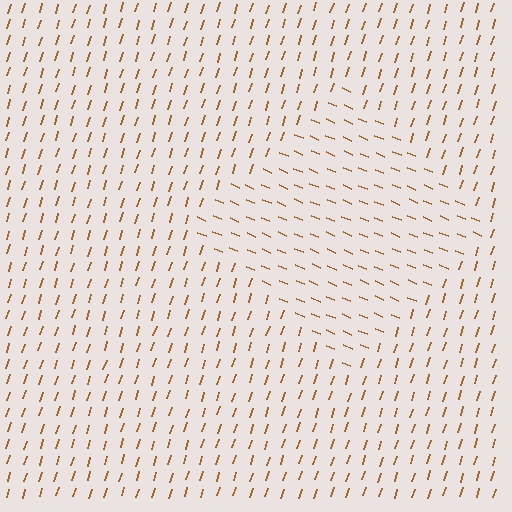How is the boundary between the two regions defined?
The boundary is defined purely by a change in line orientation (approximately 85 degrees difference). All lines are the same color and thickness.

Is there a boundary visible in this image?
Yes, there is a texture boundary formed by a change in line orientation.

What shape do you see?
I see a diamond.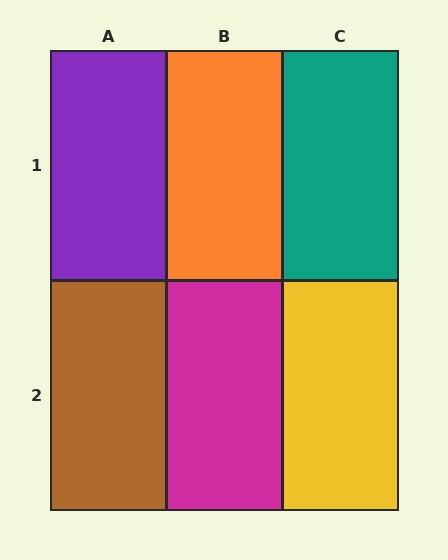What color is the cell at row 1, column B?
Orange.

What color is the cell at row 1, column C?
Teal.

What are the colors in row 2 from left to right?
Brown, magenta, yellow.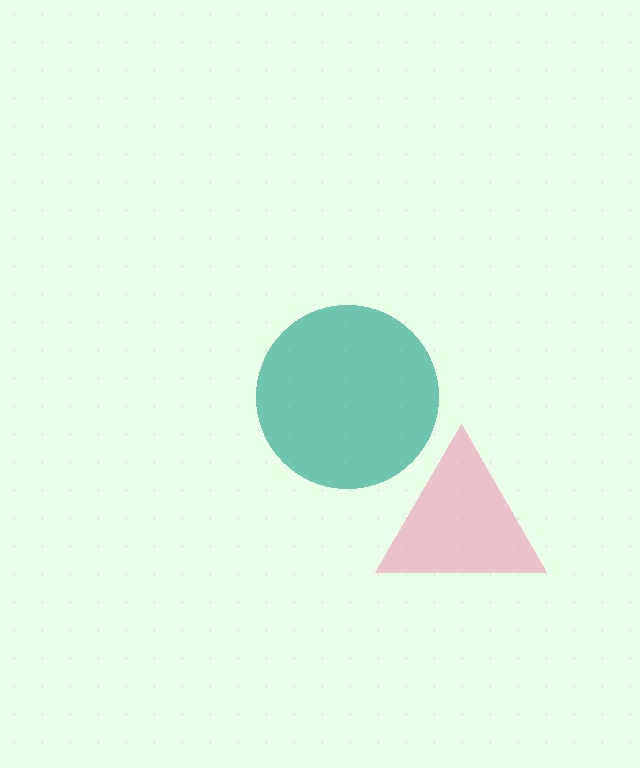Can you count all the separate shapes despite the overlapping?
Yes, there are 2 separate shapes.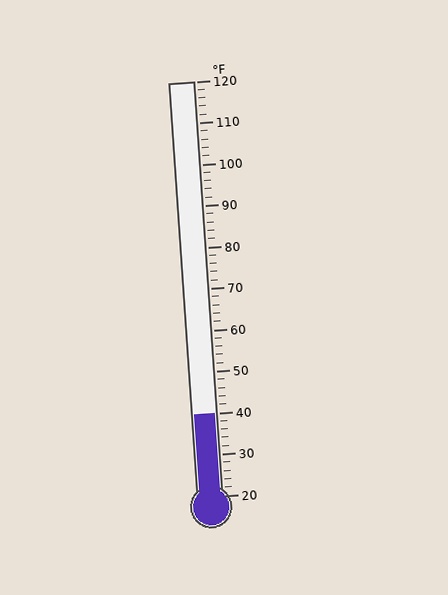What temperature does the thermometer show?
The thermometer shows approximately 40°F.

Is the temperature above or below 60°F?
The temperature is below 60°F.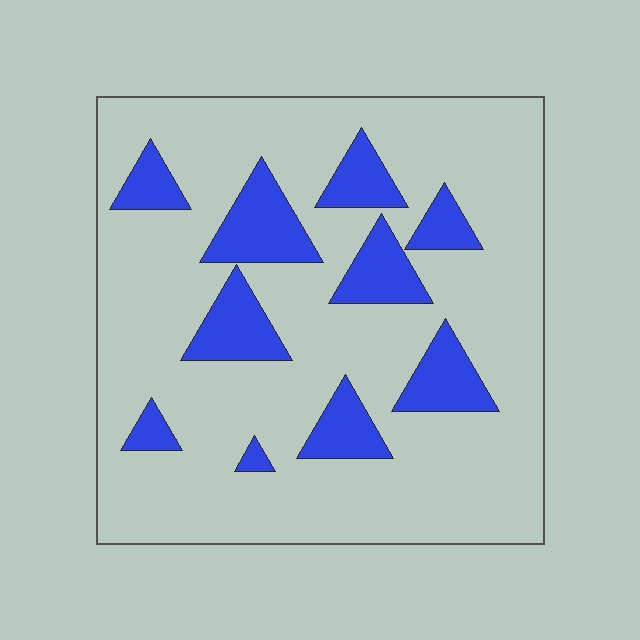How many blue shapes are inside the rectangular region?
10.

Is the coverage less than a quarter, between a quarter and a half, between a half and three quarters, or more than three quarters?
Less than a quarter.